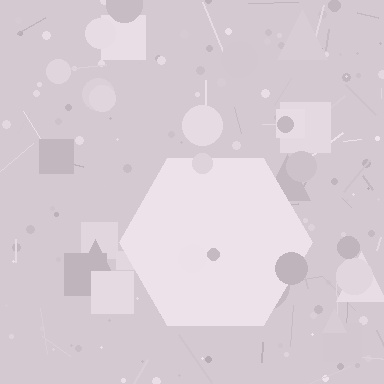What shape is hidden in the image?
A hexagon is hidden in the image.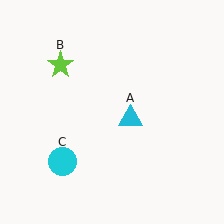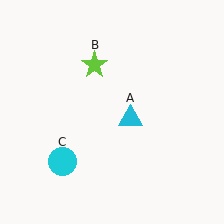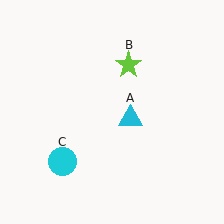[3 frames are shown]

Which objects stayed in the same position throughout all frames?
Cyan triangle (object A) and cyan circle (object C) remained stationary.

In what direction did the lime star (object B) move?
The lime star (object B) moved right.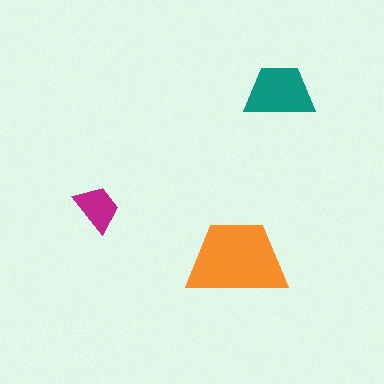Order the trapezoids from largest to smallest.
the orange one, the teal one, the magenta one.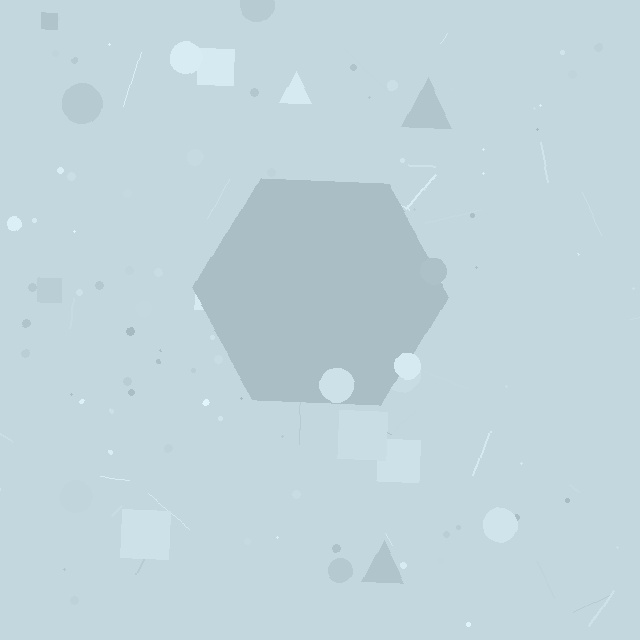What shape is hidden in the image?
A hexagon is hidden in the image.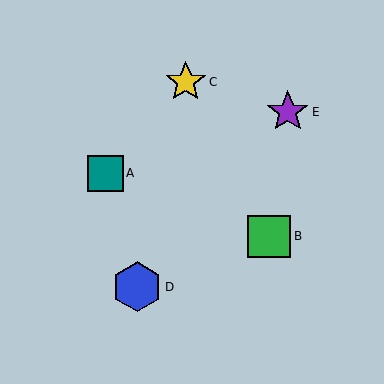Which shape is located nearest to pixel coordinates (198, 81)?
The yellow star (labeled C) at (186, 82) is nearest to that location.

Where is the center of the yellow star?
The center of the yellow star is at (186, 82).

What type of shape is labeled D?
Shape D is a blue hexagon.